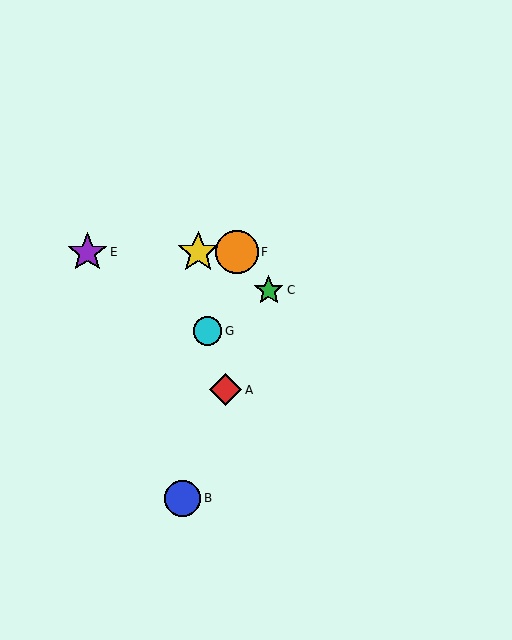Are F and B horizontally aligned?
No, F is at y≈252 and B is at y≈498.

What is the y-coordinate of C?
Object C is at y≈290.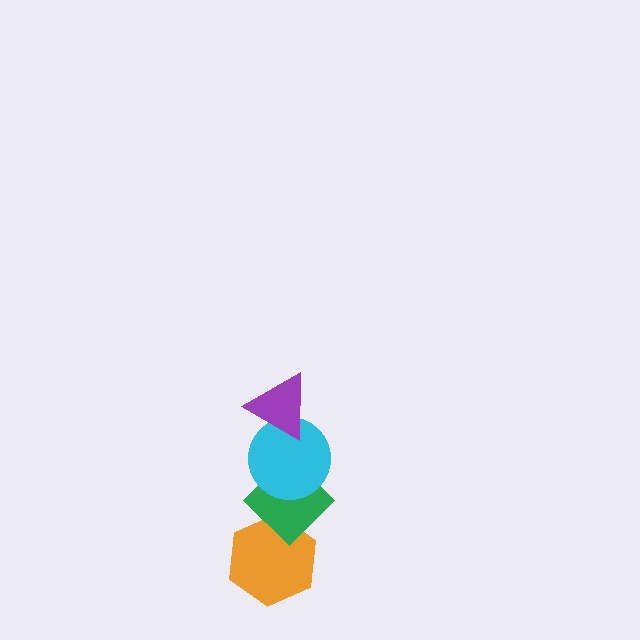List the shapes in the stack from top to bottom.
From top to bottom: the purple triangle, the cyan circle, the green diamond, the orange hexagon.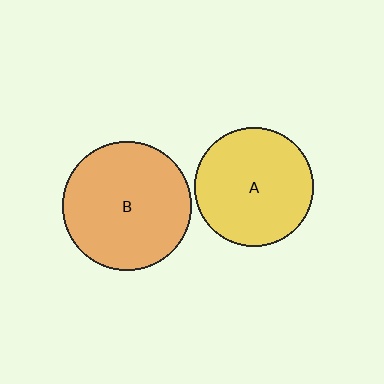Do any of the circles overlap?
No, none of the circles overlap.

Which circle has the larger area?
Circle B (orange).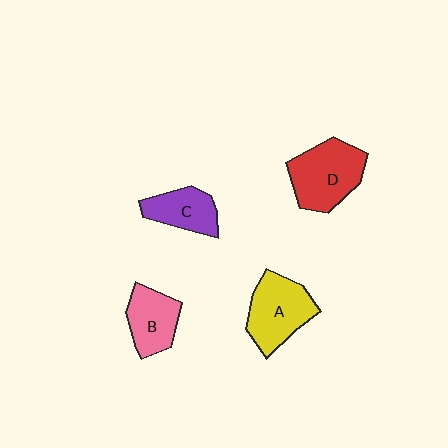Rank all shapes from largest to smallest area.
From largest to smallest: D (red), A (yellow), B (pink), C (purple).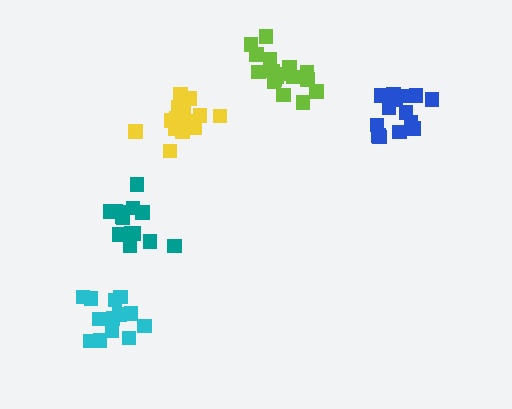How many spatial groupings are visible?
There are 5 spatial groupings.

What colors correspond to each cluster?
The clusters are colored: cyan, blue, yellow, teal, lime.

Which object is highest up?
The lime cluster is topmost.